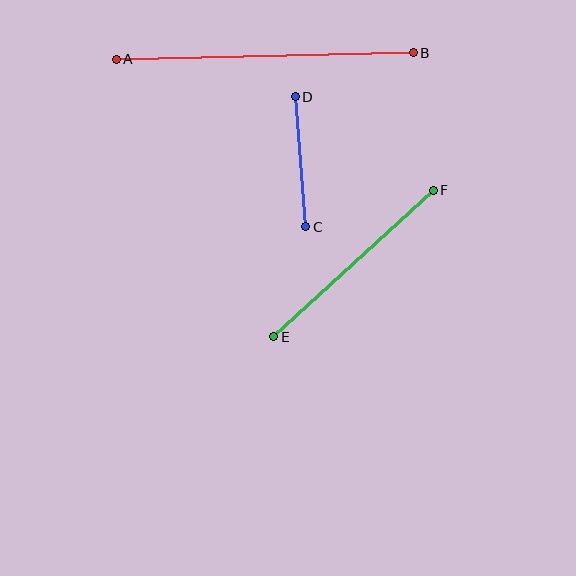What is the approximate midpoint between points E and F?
The midpoint is at approximately (354, 264) pixels.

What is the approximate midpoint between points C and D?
The midpoint is at approximately (300, 162) pixels.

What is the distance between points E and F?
The distance is approximately 217 pixels.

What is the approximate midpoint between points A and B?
The midpoint is at approximately (265, 56) pixels.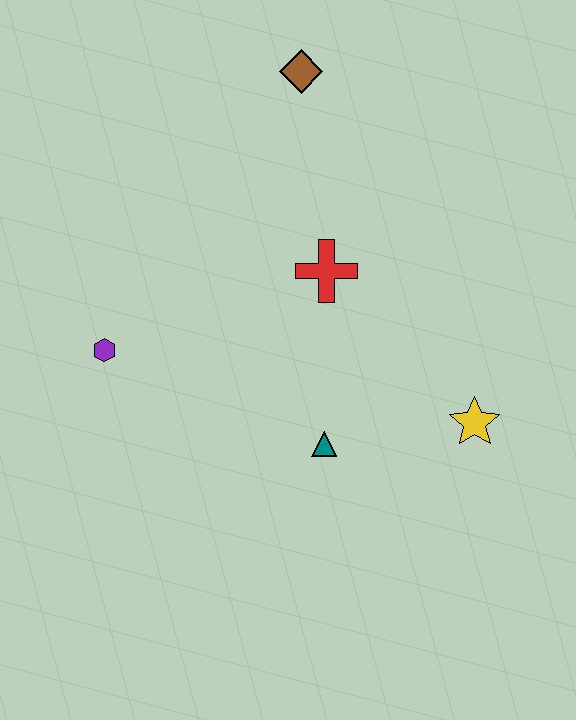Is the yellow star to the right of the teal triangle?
Yes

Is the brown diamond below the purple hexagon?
No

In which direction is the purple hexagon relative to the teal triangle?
The purple hexagon is to the left of the teal triangle.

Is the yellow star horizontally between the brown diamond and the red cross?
No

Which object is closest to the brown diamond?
The red cross is closest to the brown diamond.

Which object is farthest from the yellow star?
The brown diamond is farthest from the yellow star.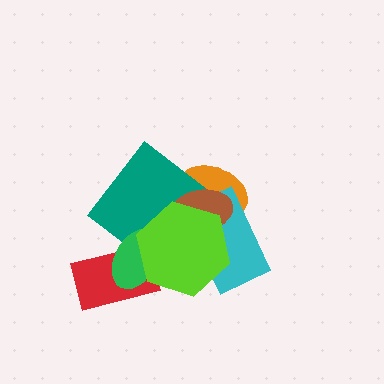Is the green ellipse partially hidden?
Yes, it is partially covered by another shape.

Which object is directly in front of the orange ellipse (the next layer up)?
The cyan rectangle is directly in front of the orange ellipse.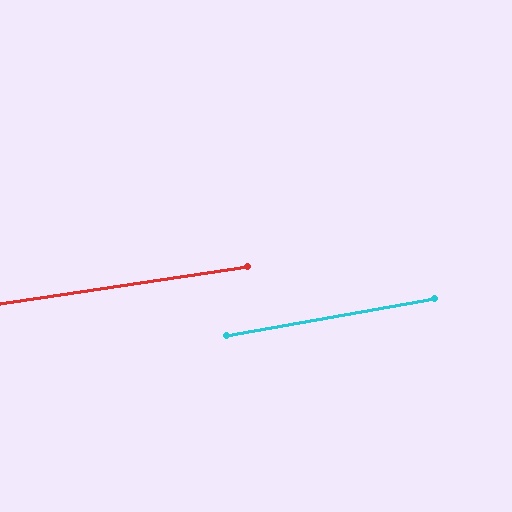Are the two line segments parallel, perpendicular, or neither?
Parallel — their directions differ by only 1.9°.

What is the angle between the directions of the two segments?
Approximately 2 degrees.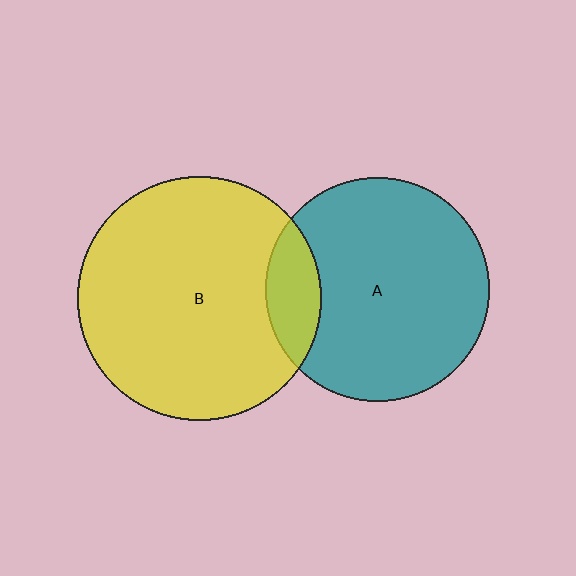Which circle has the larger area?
Circle B (yellow).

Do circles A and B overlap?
Yes.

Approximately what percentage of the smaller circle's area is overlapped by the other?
Approximately 15%.